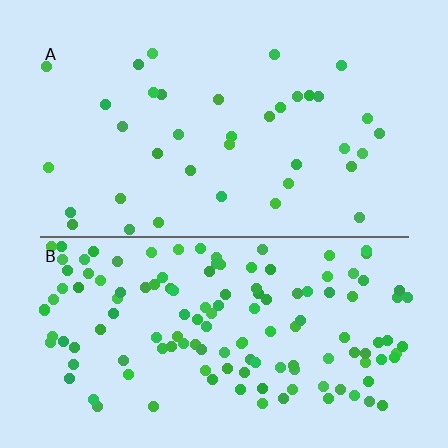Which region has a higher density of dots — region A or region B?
B (the bottom).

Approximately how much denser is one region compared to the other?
Approximately 3.6× — region B over region A.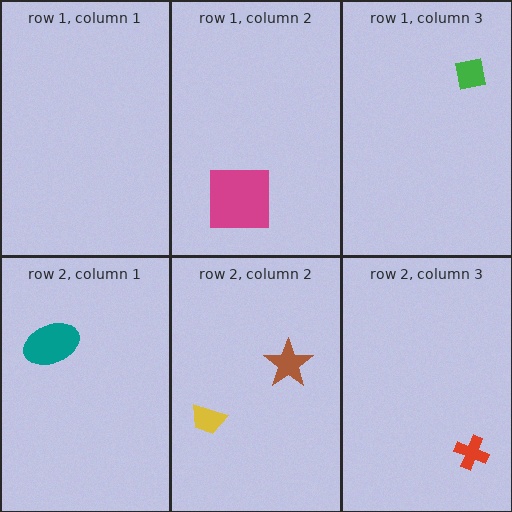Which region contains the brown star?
The row 2, column 2 region.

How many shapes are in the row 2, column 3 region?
1.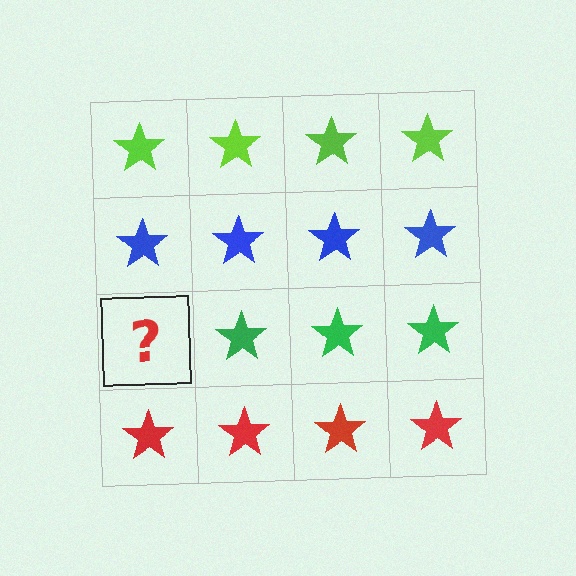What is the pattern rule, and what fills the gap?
The rule is that each row has a consistent color. The gap should be filled with a green star.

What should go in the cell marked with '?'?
The missing cell should contain a green star.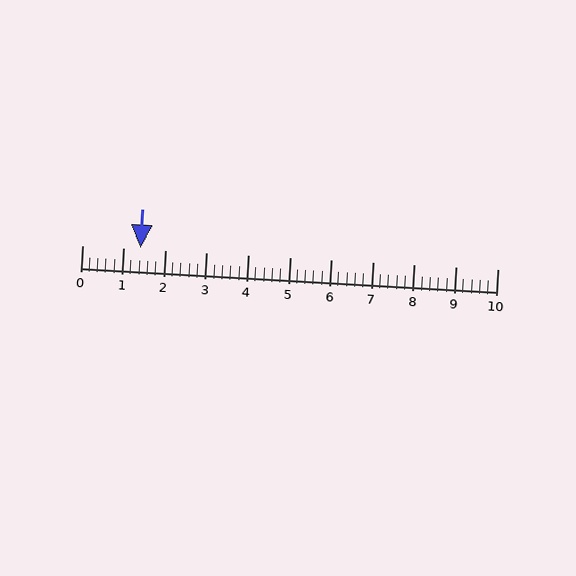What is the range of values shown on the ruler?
The ruler shows values from 0 to 10.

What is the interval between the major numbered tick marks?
The major tick marks are spaced 1 units apart.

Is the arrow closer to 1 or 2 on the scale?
The arrow is closer to 1.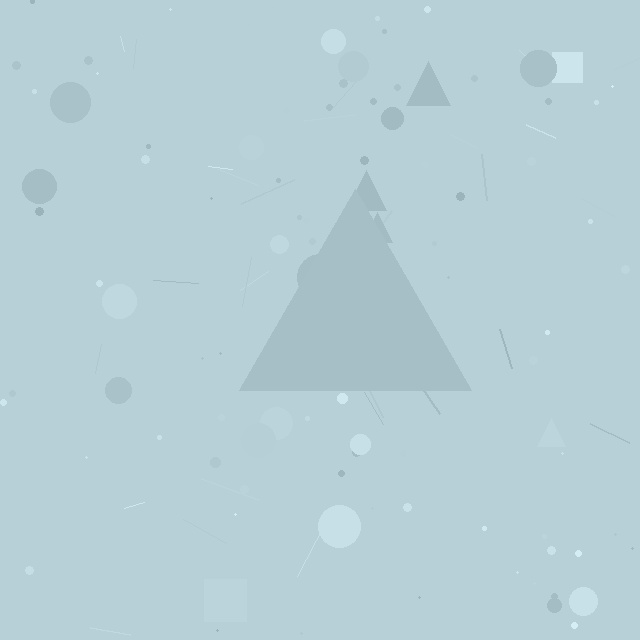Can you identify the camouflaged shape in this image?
The camouflaged shape is a triangle.